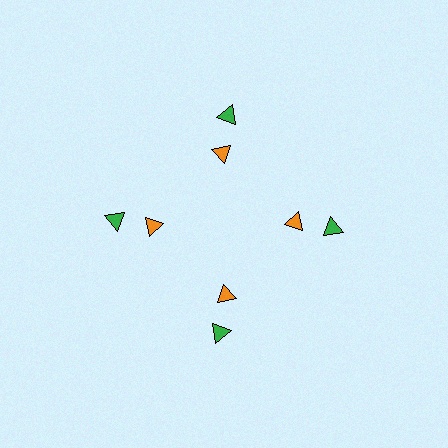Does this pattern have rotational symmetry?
Yes, this pattern has 4-fold rotational symmetry. It looks the same after rotating 90 degrees around the center.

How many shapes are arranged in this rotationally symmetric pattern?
There are 8 shapes, arranged in 4 groups of 2.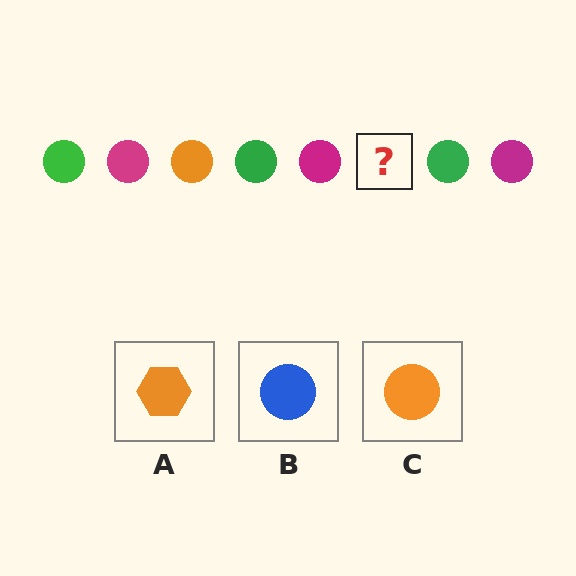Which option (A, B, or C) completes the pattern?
C.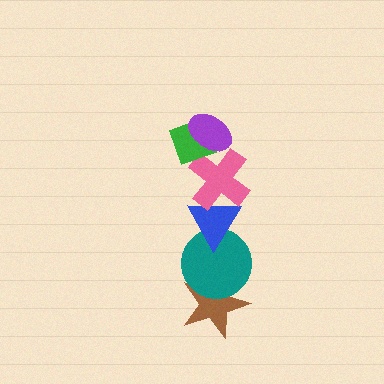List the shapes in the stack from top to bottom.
From top to bottom: the purple ellipse, the green diamond, the pink cross, the blue triangle, the teal circle, the brown star.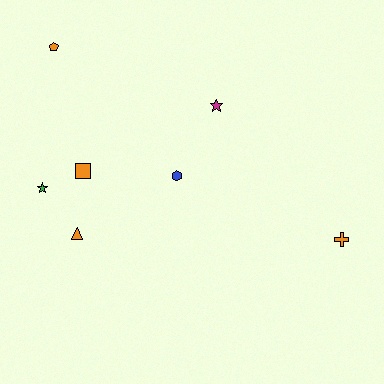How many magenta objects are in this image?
There is 1 magenta object.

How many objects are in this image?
There are 7 objects.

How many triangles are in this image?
There is 1 triangle.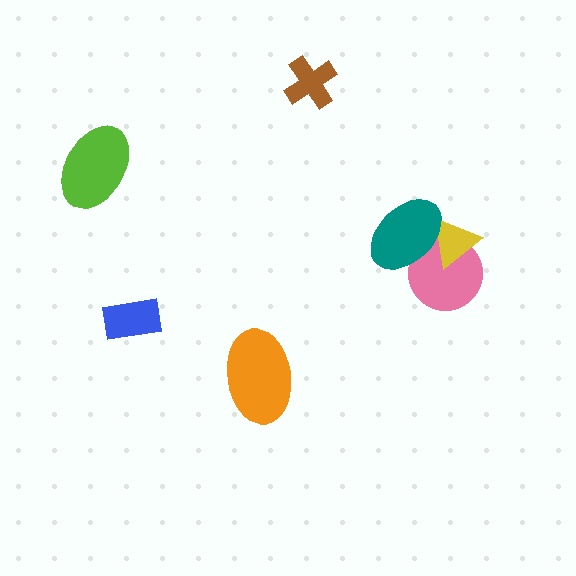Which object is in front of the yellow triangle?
The teal ellipse is in front of the yellow triangle.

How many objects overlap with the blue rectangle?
0 objects overlap with the blue rectangle.